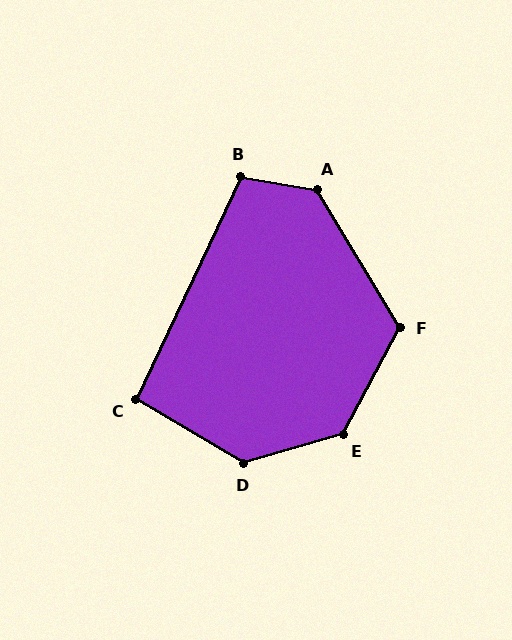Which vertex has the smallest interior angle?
C, at approximately 96 degrees.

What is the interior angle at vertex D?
Approximately 133 degrees (obtuse).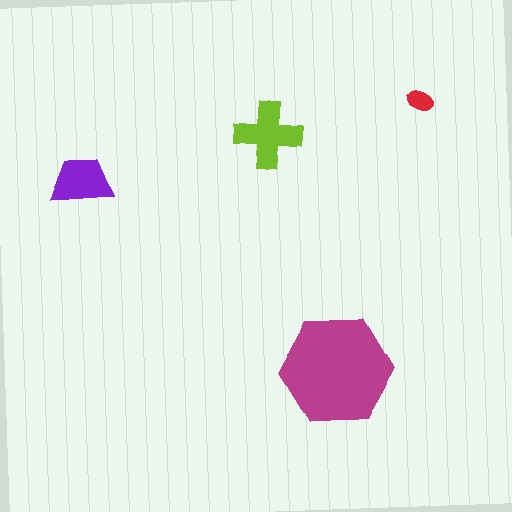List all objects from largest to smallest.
The magenta hexagon, the lime cross, the purple trapezoid, the red ellipse.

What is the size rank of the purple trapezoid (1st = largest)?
3rd.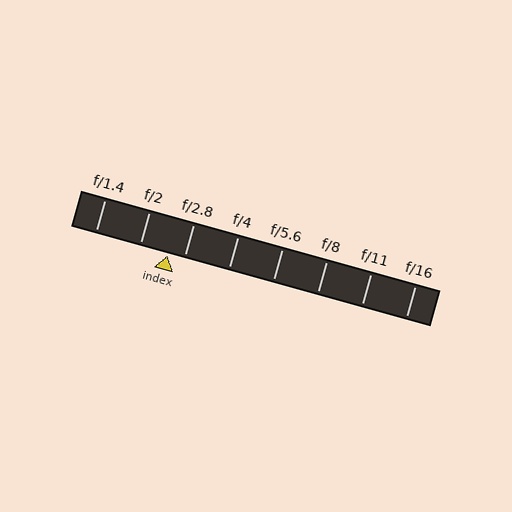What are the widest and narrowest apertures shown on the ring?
The widest aperture shown is f/1.4 and the narrowest is f/16.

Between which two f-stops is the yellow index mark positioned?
The index mark is between f/2 and f/2.8.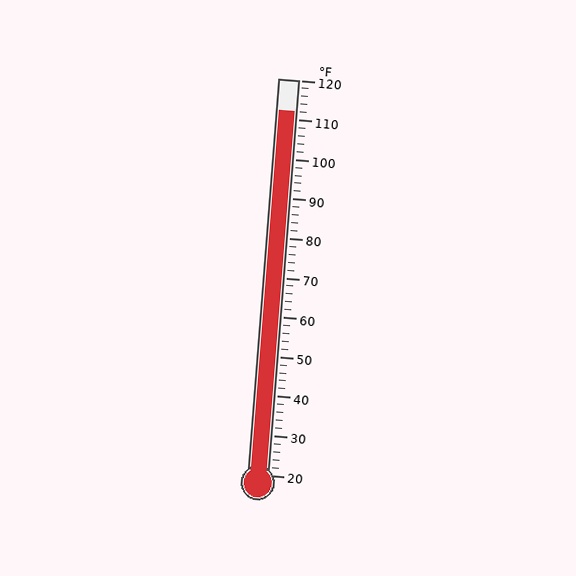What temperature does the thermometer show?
The thermometer shows approximately 112°F.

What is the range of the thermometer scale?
The thermometer scale ranges from 20°F to 120°F.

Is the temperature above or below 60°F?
The temperature is above 60°F.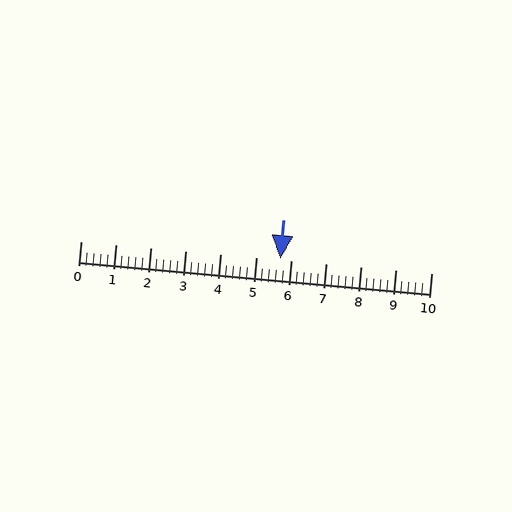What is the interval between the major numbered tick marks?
The major tick marks are spaced 1 units apart.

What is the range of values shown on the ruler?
The ruler shows values from 0 to 10.